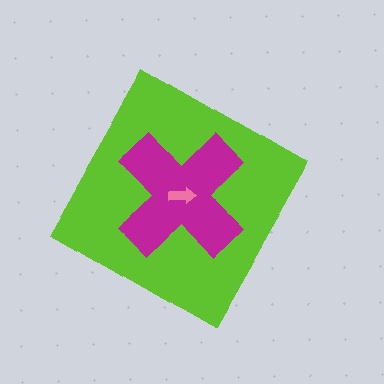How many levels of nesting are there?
3.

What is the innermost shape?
The pink arrow.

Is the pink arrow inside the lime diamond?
Yes.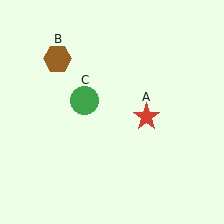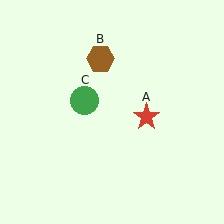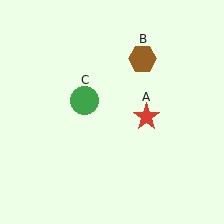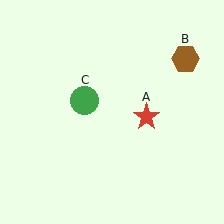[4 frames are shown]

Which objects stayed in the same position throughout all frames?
Red star (object A) and green circle (object C) remained stationary.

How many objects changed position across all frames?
1 object changed position: brown hexagon (object B).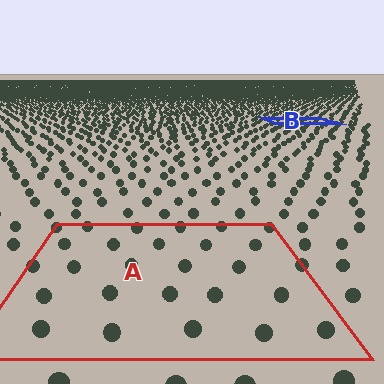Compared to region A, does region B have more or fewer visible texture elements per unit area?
Region B has more texture elements per unit area — they are packed more densely because it is farther away.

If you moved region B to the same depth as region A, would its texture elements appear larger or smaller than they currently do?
They would appear larger. At a closer depth, the same texture elements are projected at a bigger on-screen size.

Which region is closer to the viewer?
Region A is closer. The texture elements there are larger and more spread out.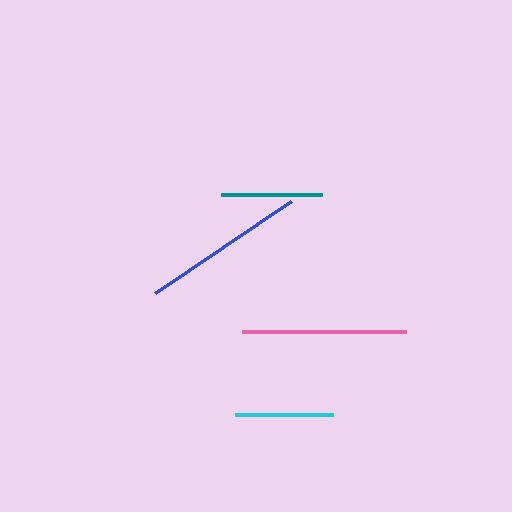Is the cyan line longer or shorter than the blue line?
The blue line is longer than the cyan line.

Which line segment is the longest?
The blue line is the longest at approximately 165 pixels.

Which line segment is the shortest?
The cyan line is the shortest at approximately 97 pixels.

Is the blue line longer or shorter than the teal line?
The blue line is longer than the teal line.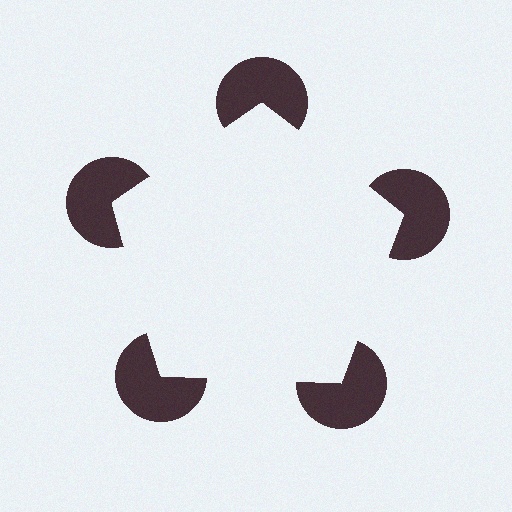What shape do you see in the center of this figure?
An illusory pentagon — its edges are inferred from the aligned wedge cuts in the pac-man discs, not physically drawn.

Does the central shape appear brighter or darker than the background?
It typically appears slightly brighter than the background, even though no actual brightness change is drawn.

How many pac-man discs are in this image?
There are 5 — one at each vertex of the illusory pentagon.